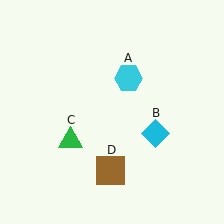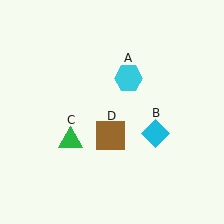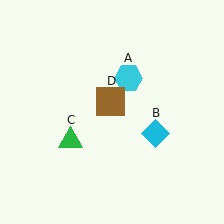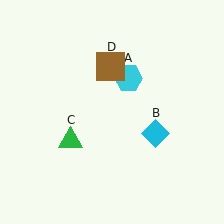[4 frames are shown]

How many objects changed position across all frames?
1 object changed position: brown square (object D).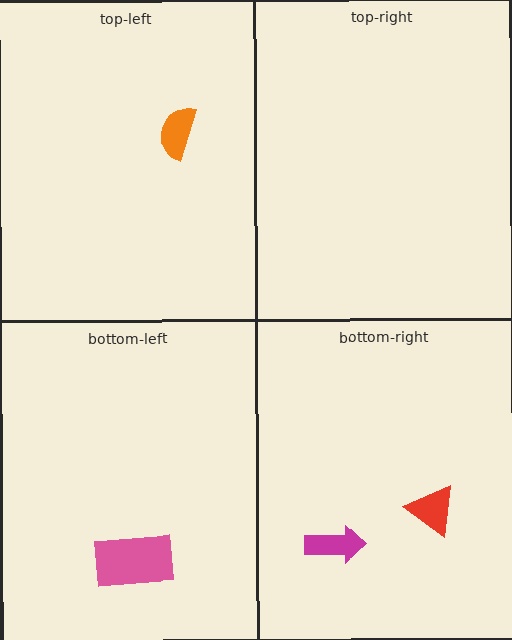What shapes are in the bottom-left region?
The pink rectangle.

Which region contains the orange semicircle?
The top-left region.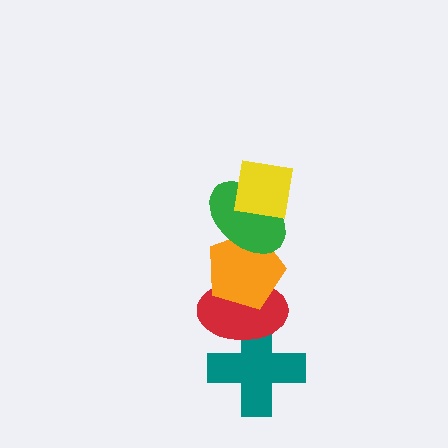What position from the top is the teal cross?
The teal cross is 5th from the top.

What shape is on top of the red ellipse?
The orange pentagon is on top of the red ellipse.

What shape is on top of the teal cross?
The red ellipse is on top of the teal cross.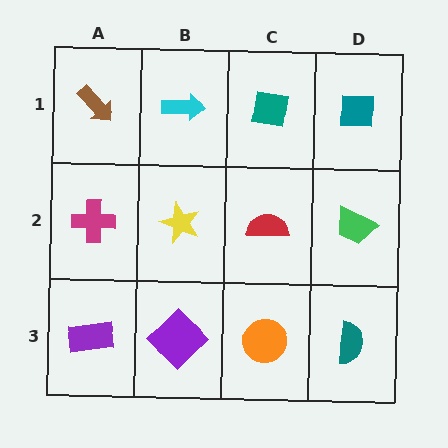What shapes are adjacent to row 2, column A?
A brown arrow (row 1, column A), a purple rectangle (row 3, column A), a yellow star (row 2, column B).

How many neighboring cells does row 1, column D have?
2.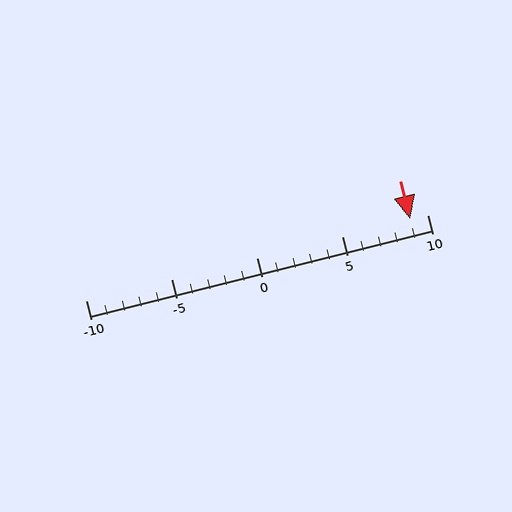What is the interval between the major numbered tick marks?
The major tick marks are spaced 5 units apart.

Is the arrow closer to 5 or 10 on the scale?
The arrow is closer to 10.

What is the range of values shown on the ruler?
The ruler shows values from -10 to 10.